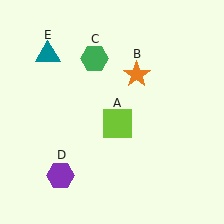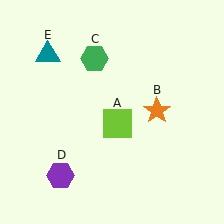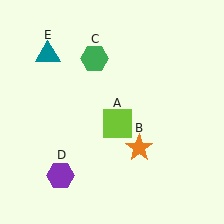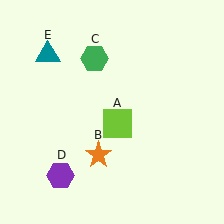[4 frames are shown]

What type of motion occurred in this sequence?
The orange star (object B) rotated clockwise around the center of the scene.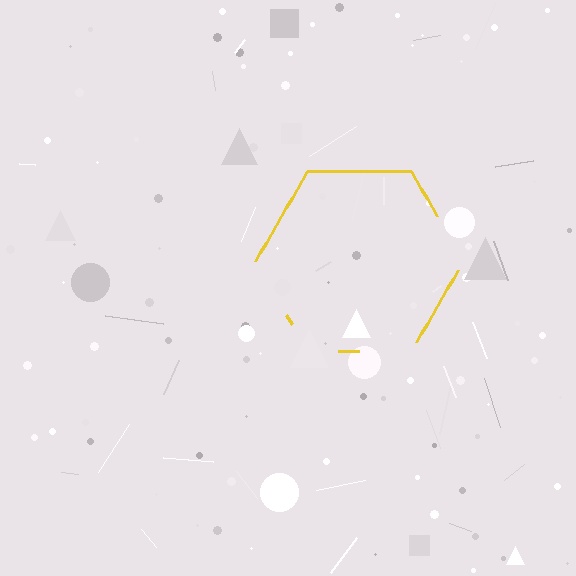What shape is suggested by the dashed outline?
The dashed outline suggests a hexagon.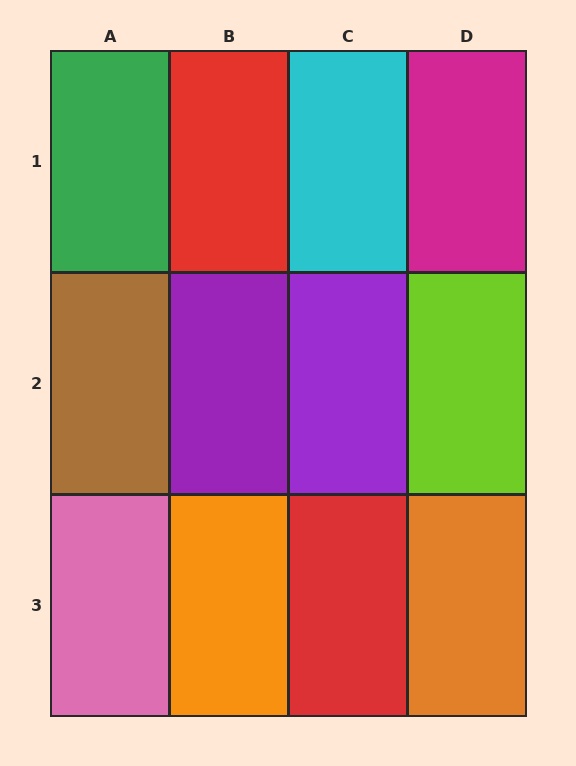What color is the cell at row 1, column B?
Red.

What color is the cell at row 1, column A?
Green.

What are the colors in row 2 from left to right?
Brown, purple, purple, lime.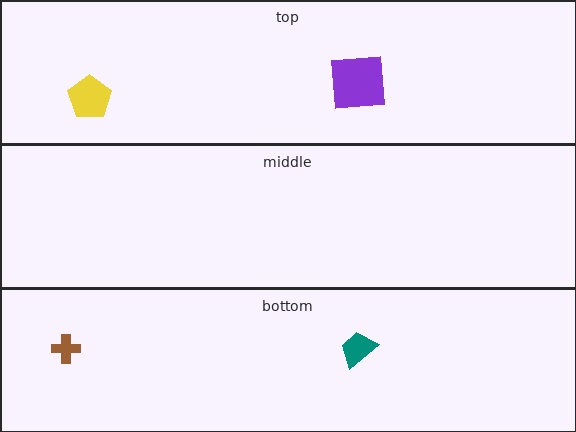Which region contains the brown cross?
The bottom region.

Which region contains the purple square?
The top region.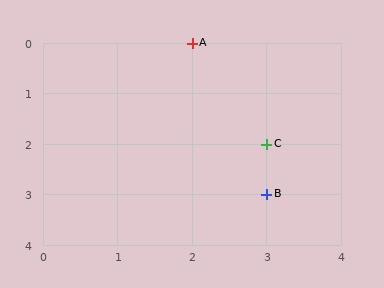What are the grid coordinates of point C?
Point C is at grid coordinates (3, 2).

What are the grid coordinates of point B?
Point B is at grid coordinates (3, 3).